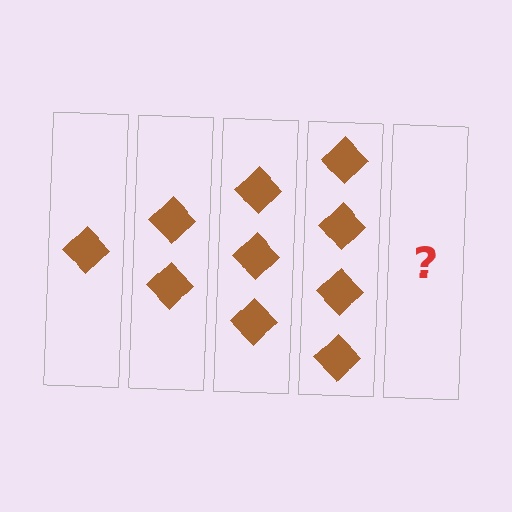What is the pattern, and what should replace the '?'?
The pattern is that each step adds one more diamond. The '?' should be 5 diamonds.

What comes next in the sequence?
The next element should be 5 diamonds.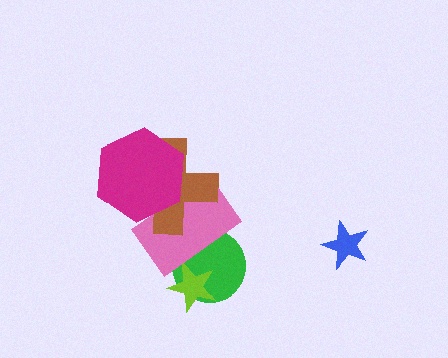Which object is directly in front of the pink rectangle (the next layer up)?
The brown cross is directly in front of the pink rectangle.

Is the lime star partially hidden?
Yes, it is partially covered by another shape.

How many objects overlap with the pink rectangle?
4 objects overlap with the pink rectangle.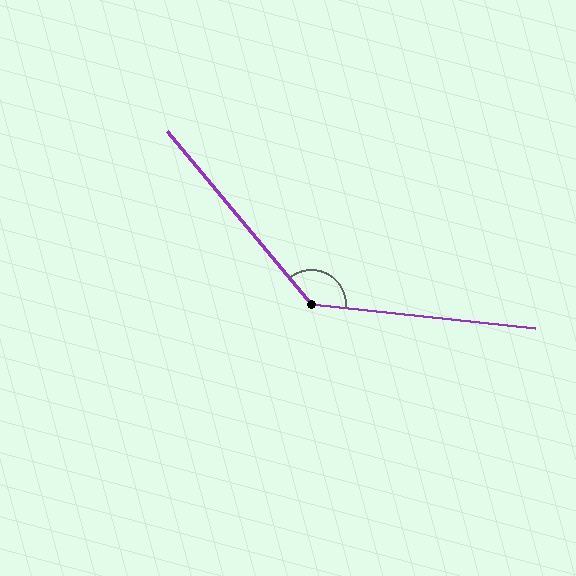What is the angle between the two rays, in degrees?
Approximately 136 degrees.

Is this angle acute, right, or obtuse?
It is obtuse.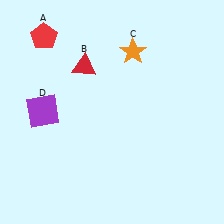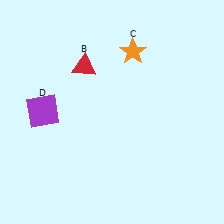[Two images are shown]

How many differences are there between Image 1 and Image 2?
There is 1 difference between the two images.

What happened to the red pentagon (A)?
The red pentagon (A) was removed in Image 2. It was in the top-left area of Image 1.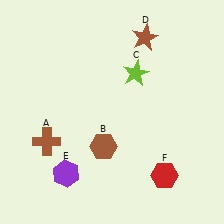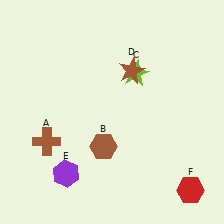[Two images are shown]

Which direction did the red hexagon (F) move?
The red hexagon (F) moved right.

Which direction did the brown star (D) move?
The brown star (D) moved down.